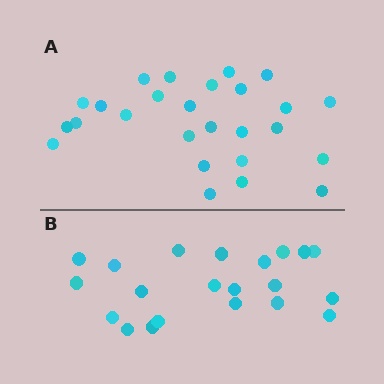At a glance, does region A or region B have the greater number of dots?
Region A (the top region) has more dots.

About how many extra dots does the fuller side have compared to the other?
Region A has about 5 more dots than region B.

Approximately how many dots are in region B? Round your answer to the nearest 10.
About 20 dots. (The exact count is 21, which rounds to 20.)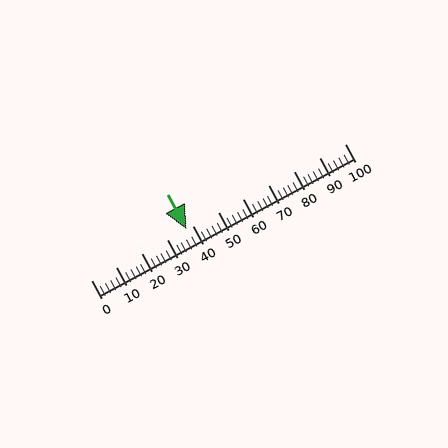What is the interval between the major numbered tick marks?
The major tick marks are spaced 10 units apart.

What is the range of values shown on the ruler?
The ruler shows values from 0 to 100.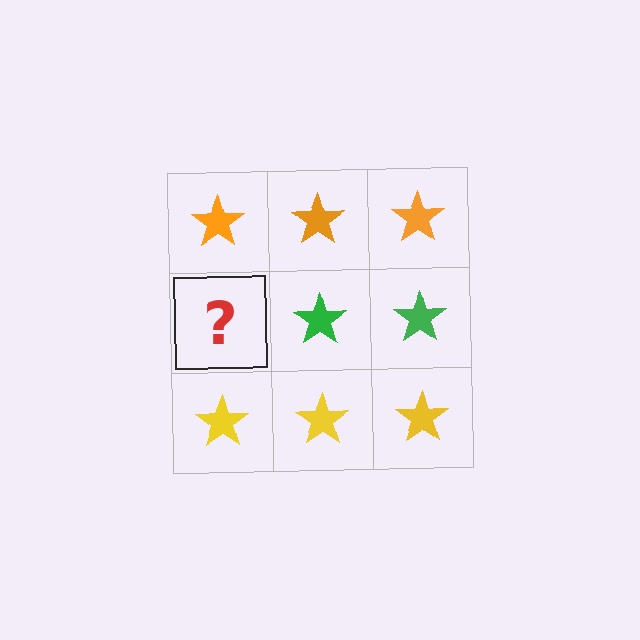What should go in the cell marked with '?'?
The missing cell should contain a green star.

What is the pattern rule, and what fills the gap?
The rule is that each row has a consistent color. The gap should be filled with a green star.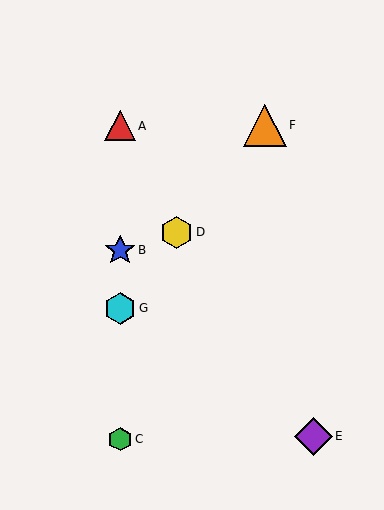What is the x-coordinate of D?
Object D is at x≈177.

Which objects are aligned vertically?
Objects A, B, C, G are aligned vertically.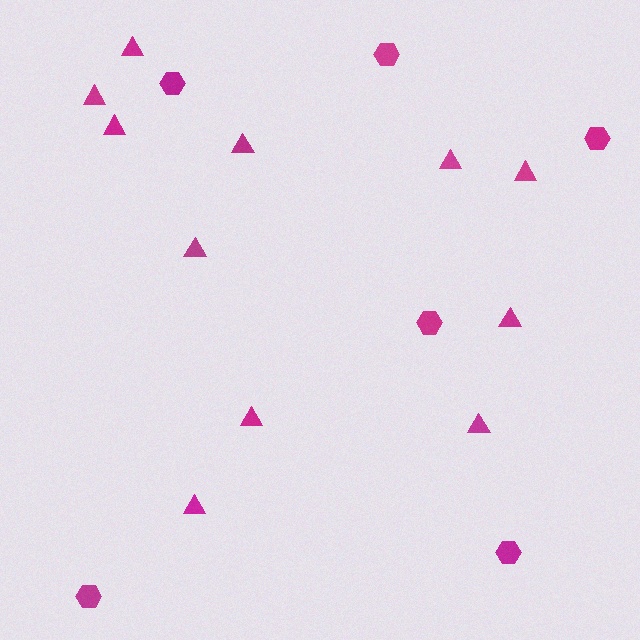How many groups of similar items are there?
There are 2 groups: one group of hexagons (6) and one group of triangles (11).